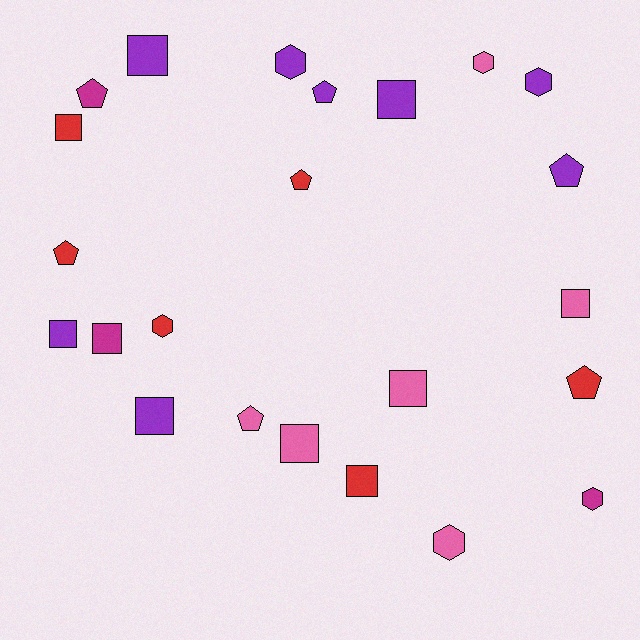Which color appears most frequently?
Purple, with 8 objects.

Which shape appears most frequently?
Square, with 10 objects.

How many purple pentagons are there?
There are 2 purple pentagons.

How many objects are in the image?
There are 23 objects.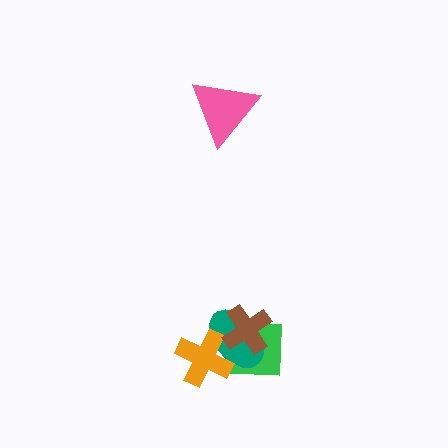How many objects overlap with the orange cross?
2 objects overlap with the orange cross.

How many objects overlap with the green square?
3 objects overlap with the green square.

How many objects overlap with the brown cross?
2 objects overlap with the brown cross.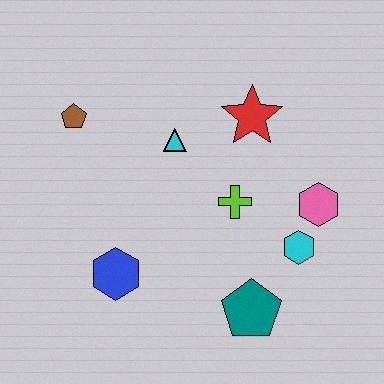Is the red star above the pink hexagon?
Yes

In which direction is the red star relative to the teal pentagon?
The red star is above the teal pentagon.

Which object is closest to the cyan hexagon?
The pink hexagon is closest to the cyan hexagon.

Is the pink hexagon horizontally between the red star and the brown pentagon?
No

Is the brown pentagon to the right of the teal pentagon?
No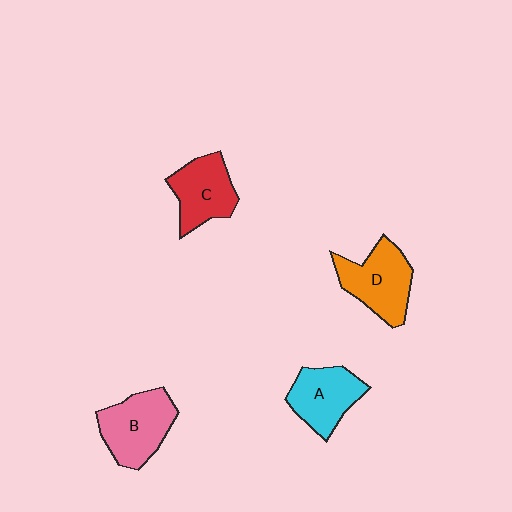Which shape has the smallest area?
Shape A (cyan).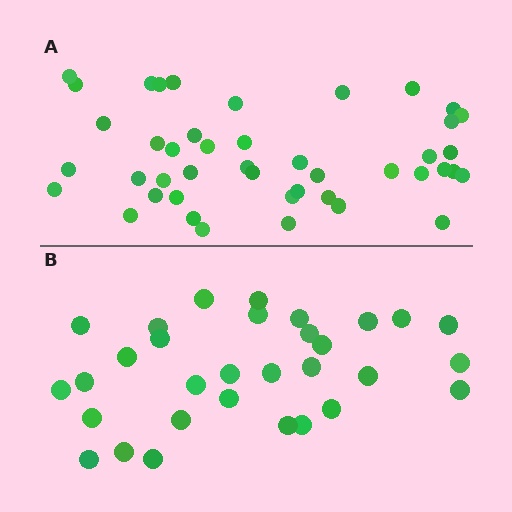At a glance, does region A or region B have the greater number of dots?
Region A (the top region) has more dots.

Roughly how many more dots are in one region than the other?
Region A has approximately 15 more dots than region B.